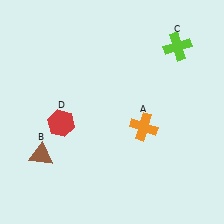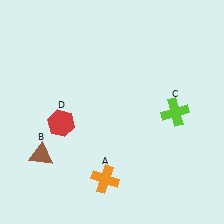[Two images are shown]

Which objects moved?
The objects that moved are: the orange cross (A), the lime cross (C).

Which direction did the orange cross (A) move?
The orange cross (A) moved down.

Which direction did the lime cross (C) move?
The lime cross (C) moved down.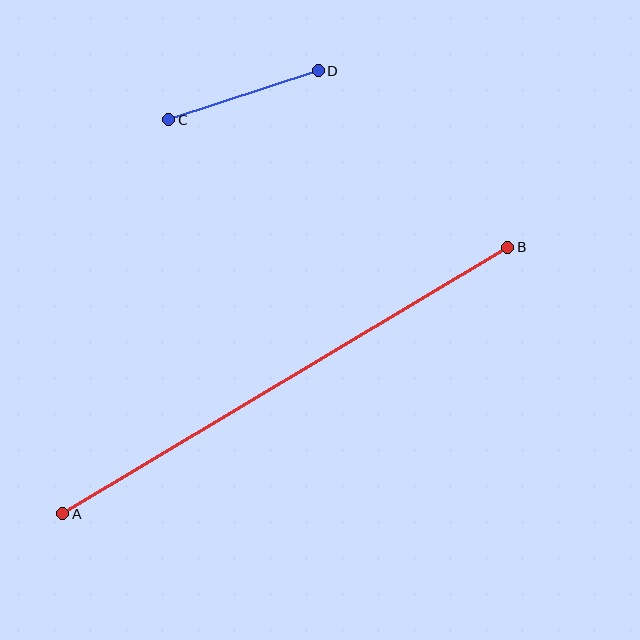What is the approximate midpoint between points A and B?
The midpoint is at approximately (285, 381) pixels.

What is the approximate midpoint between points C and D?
The midpoint is at approximately (244, 95) pixels.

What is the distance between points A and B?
The distance is approximately 519 pixels.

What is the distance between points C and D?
The distance is approximately 157 pixels.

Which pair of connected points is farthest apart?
Points A and B are farthest apart.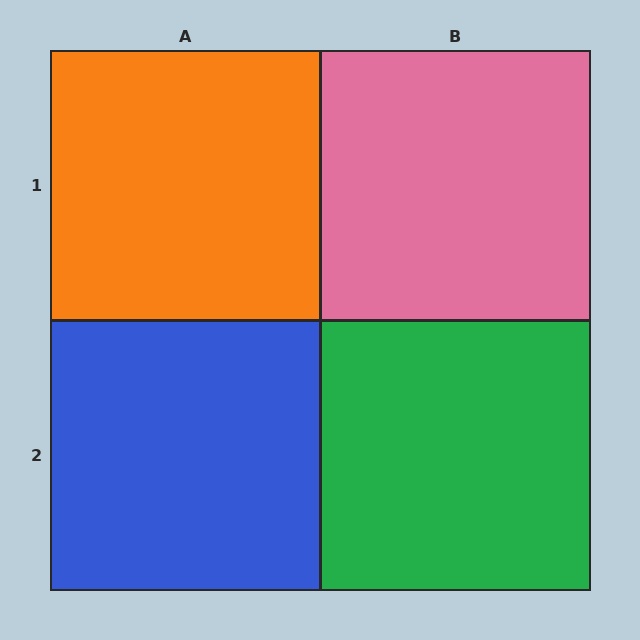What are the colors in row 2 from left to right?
Blue, green.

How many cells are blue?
1 cell is blue.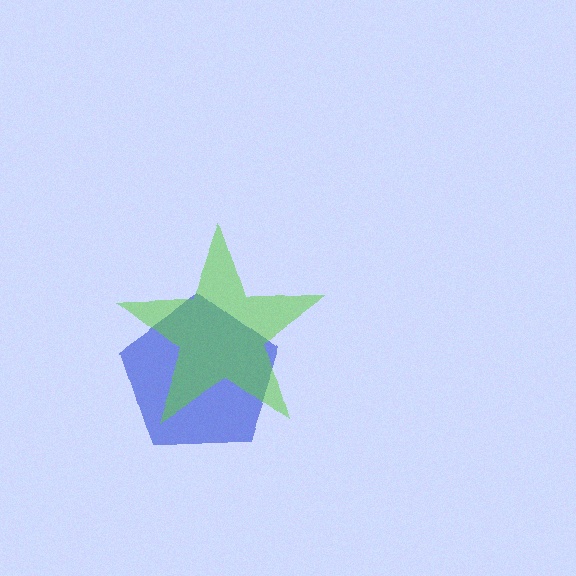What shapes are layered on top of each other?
The layered shapes are: a blue pentagon, a lime star.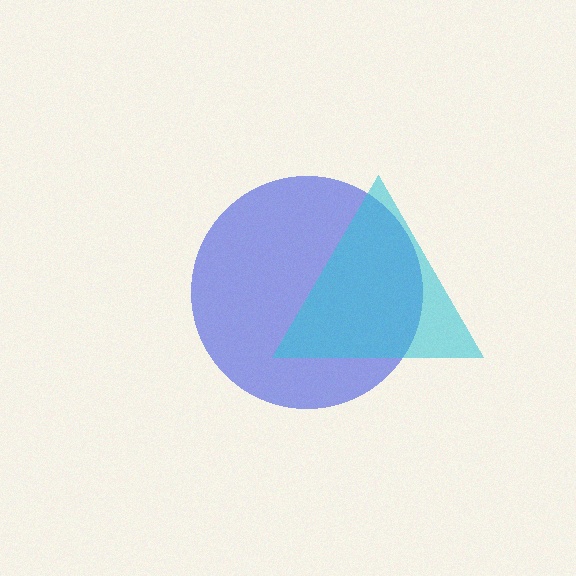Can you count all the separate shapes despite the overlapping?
Yes, there are 2 separate shapes.